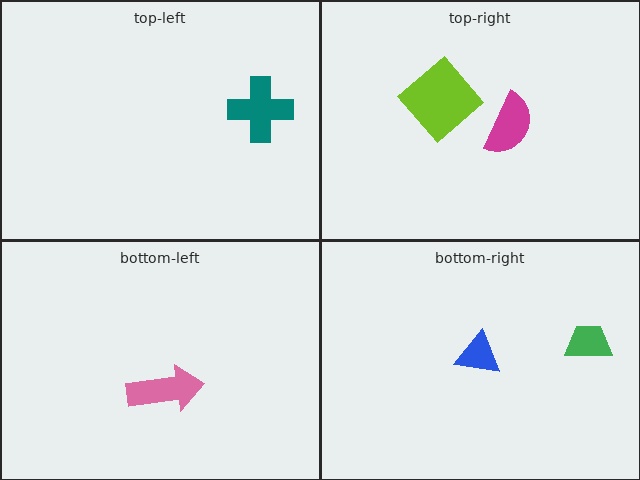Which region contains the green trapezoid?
The bottom-right region.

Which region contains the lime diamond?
The top-right region.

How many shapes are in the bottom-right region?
2.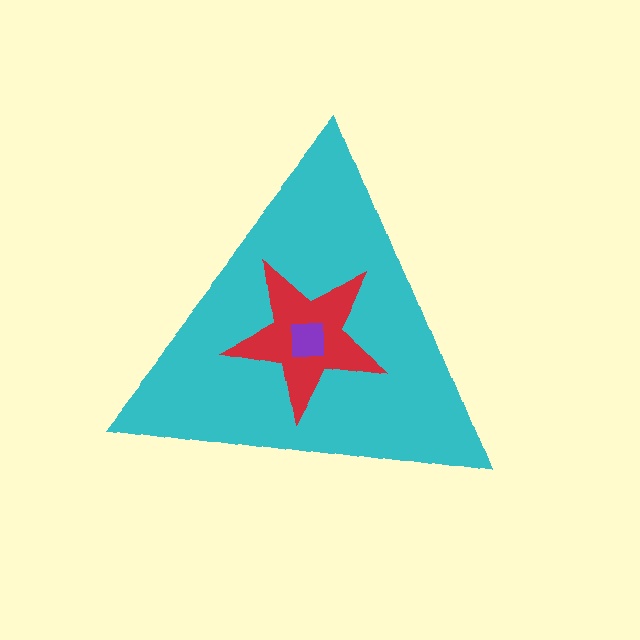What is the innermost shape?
The purple square.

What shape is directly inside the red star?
The purple square.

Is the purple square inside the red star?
Yes.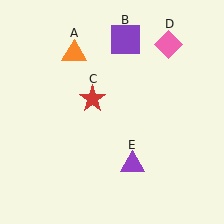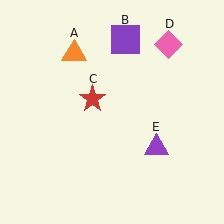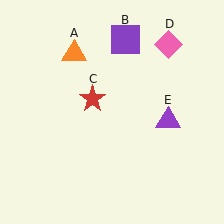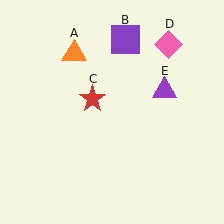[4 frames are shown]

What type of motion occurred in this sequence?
The purple triangle (object E) rotated counterclockwise around the center of the scene.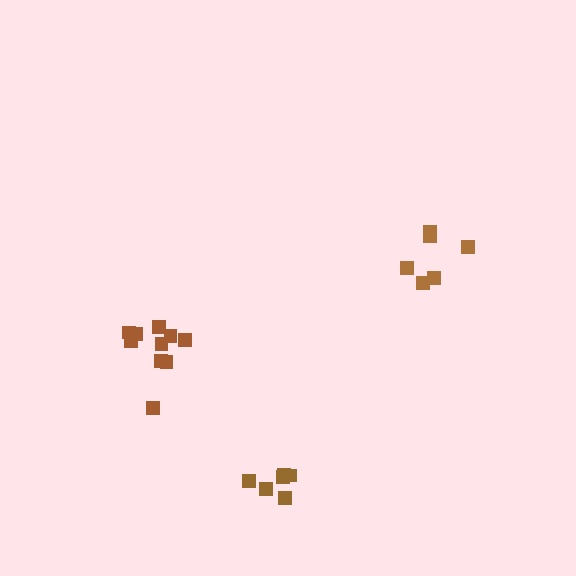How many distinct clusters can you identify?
There are 3 distinct clusters.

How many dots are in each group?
Group 1: 6 dots, Group 2: 10 dots, Group 3: 6 dots (22 total).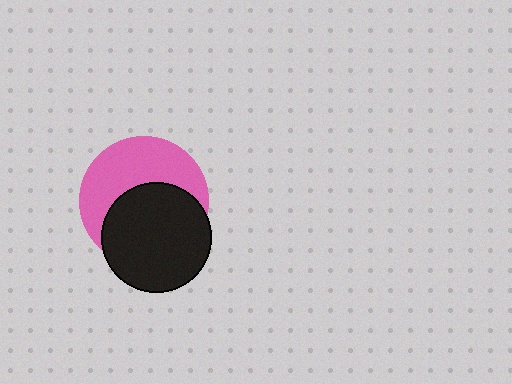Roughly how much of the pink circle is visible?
About half of it is visible (roughly 49%).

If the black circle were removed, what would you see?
You would see the complete pink circle.